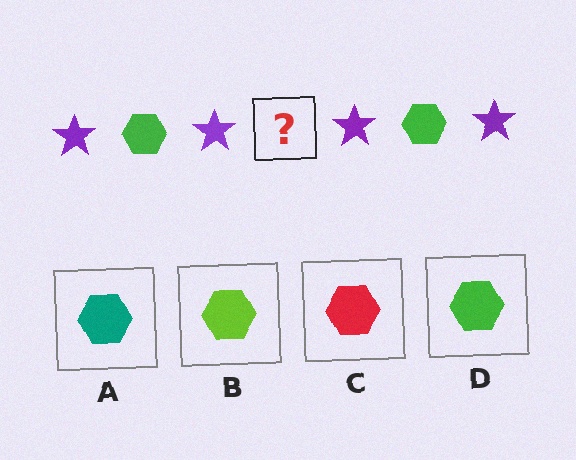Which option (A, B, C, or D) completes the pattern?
D.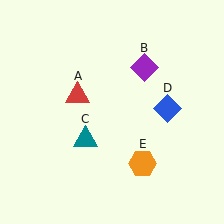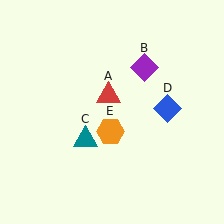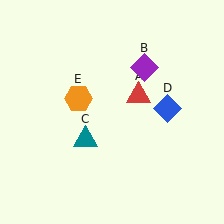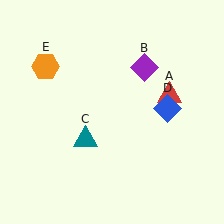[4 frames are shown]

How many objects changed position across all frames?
2 objects changed position: red triangle (object A), orange hexagon (object E).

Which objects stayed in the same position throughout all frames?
Purple diamond (object B) and teal triangle (object C) and blue diamond (object D) remained stationary.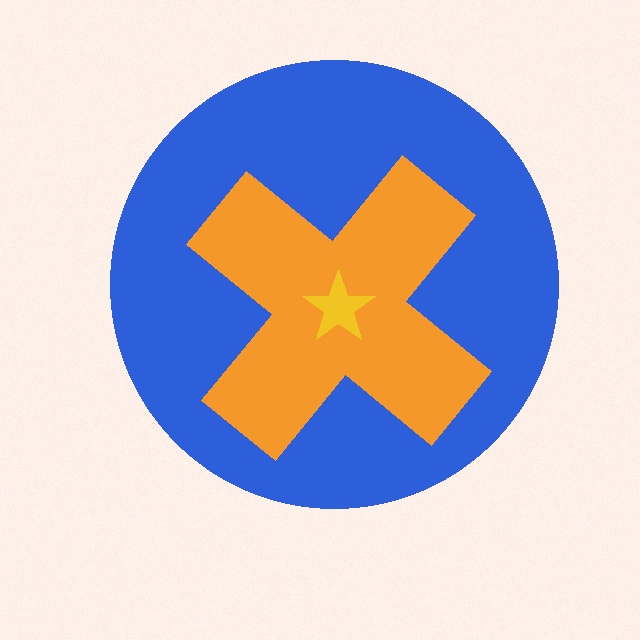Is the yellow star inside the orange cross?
Yes.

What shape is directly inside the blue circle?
The orange cross.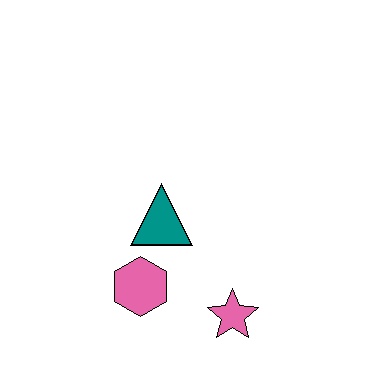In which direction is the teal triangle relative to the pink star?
The teal triangle is above the pink star.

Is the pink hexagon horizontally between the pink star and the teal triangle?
No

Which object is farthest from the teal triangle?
The pink star is farthest from the teal triangle.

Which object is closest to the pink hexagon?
The teal triangle is closest to the pink hexagon.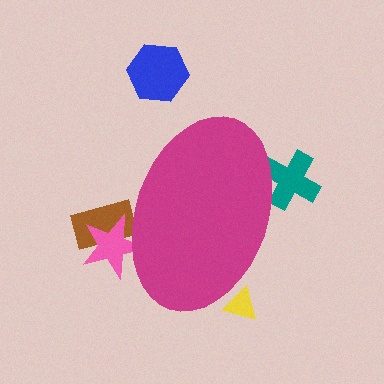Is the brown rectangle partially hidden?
Yes, the brown rectangle is partially hidden behind the magenta ellipse.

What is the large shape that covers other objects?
A magenta ellipse.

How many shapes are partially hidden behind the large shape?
4 shapes are partially hidden.